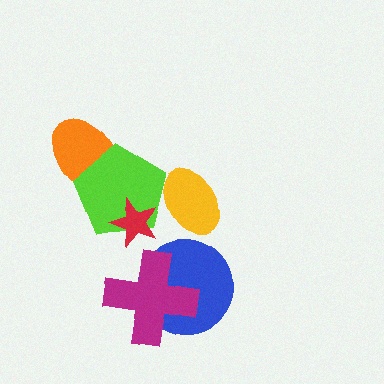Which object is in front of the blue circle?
The magenta cross is in front of the blue circle.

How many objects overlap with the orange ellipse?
1 object overlaps with the orange ellipse.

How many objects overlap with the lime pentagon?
3 objects overlap with the lime pentagon.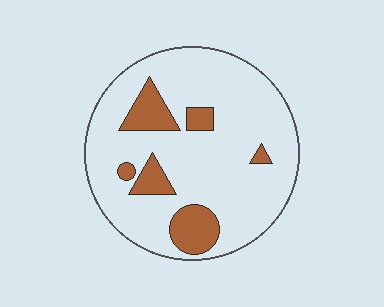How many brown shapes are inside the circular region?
6.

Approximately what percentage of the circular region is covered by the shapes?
Approximately 15%.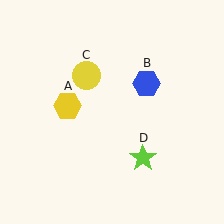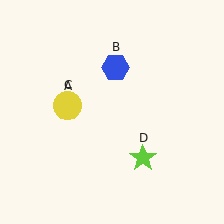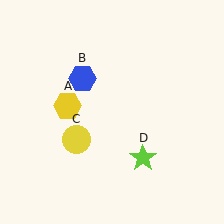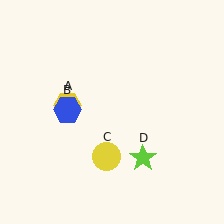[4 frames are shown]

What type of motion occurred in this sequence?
The blue hexagon (object B), yellow circle (object C) rotated counterclockwise around the center of the scene.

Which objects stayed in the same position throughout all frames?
Yellow hexagon (object A) and lime star (object D) remained stationary.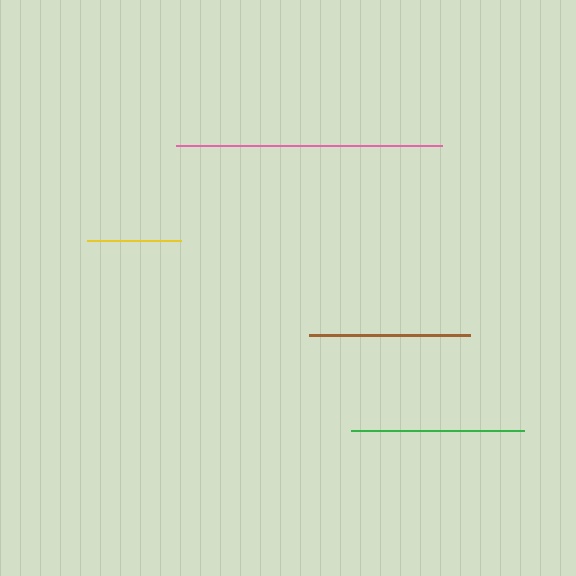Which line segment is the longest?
The pink line is the longest at approximately 266 pixels.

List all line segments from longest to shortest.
From longest to shortest: pink, green, brown, yellow.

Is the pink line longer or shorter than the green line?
The pink line is longer than the green line.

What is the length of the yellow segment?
The yellow segment is approximately 94 pixels long.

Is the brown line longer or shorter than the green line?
The green line is longer than the brown line.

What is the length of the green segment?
The green segment is approximately 173 pixels long.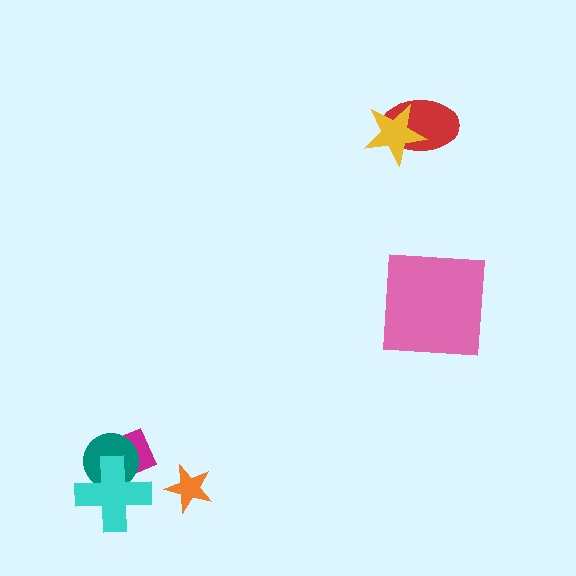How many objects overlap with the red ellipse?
1 object overlaps with the red ellipse.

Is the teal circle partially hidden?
Yes, it is partially covered by another shape.